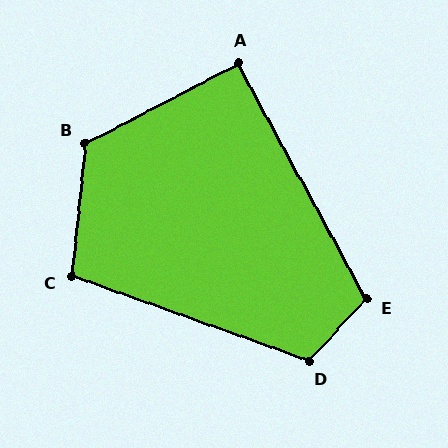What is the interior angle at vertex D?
Approximately 113 degrees (obtuse).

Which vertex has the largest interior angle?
B, at approximately 123 degrees.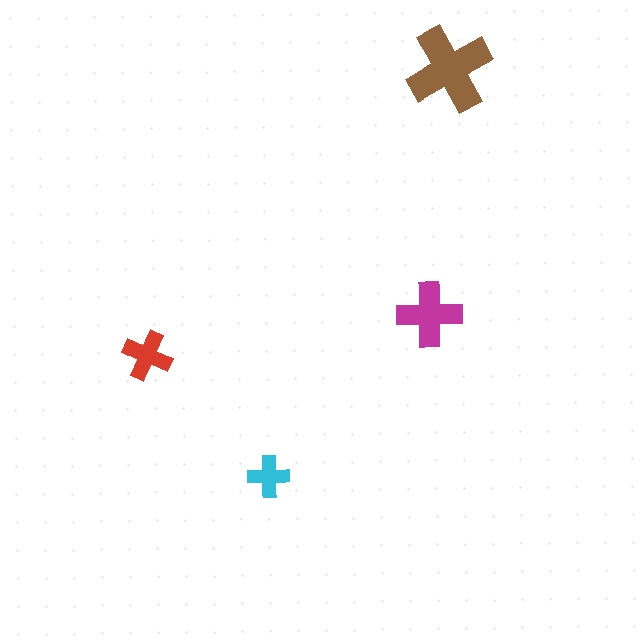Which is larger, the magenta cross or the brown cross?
The brown one.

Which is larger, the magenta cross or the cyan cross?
The magenta one.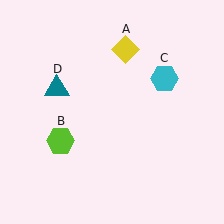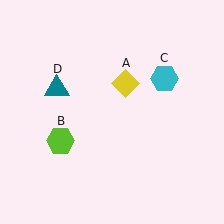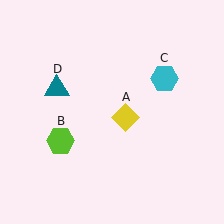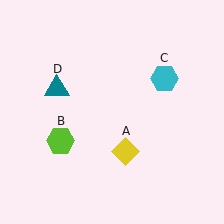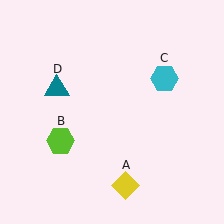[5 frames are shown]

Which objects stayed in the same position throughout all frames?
Lime hexagon (object B) and cyan hexagon (object C) and teal triangle (object D) remained stationary.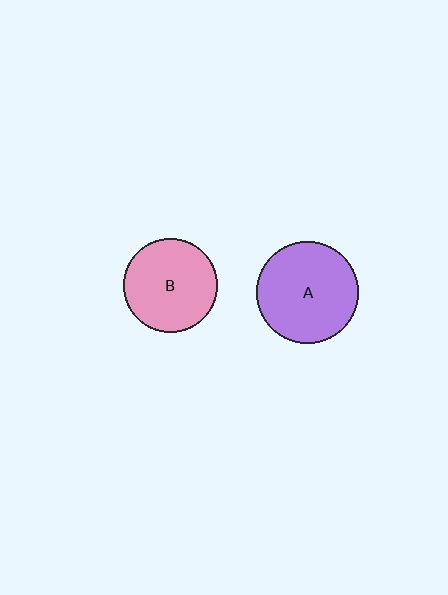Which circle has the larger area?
Circle A (purple).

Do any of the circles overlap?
No, none of the circles overlap.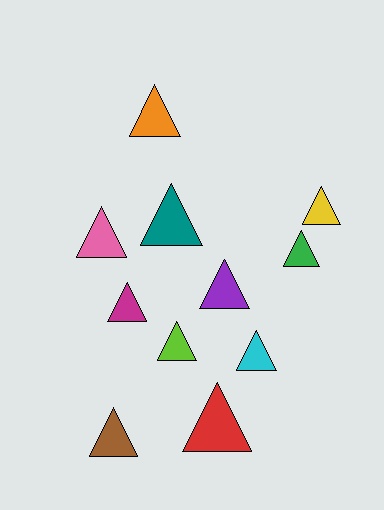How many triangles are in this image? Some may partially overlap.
There are 11 triangles.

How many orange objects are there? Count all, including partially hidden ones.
There is 1 orange object.